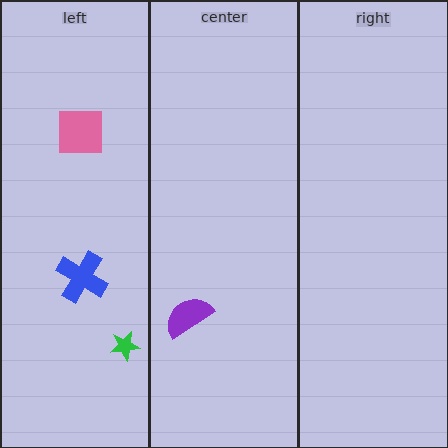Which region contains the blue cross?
The left region.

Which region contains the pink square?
The left region.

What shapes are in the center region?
The purple semicircle.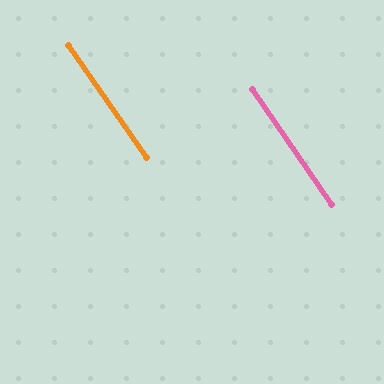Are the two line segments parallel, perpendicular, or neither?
Parallel — their directions differ by only 0.4°.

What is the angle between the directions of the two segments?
Approximately 0 degrees.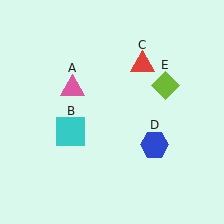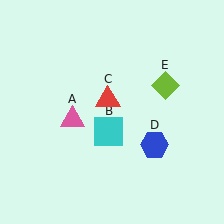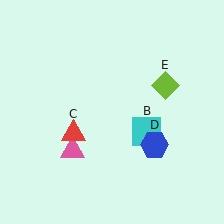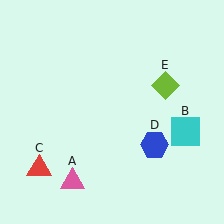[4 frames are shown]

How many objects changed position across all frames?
3 objects changed position: pink triangle (object A), cyan square (object B), red triangle (object C).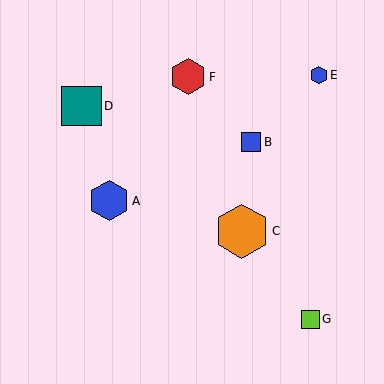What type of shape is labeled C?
Shape C is an orange hexagon.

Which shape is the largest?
The orange hexagon (labeled C) is the largest.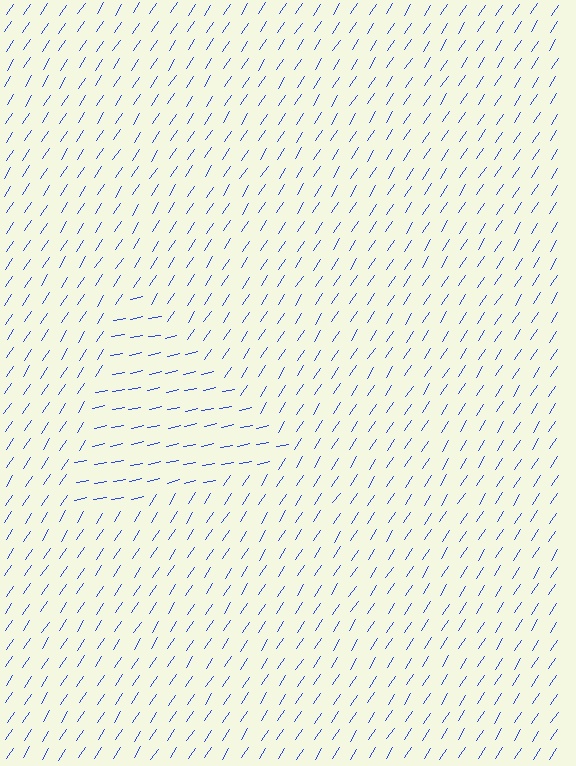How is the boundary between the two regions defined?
The boundary is defined purely by a change in line orientation (approximately 45 degrees difference). All lines are the same color and thickness.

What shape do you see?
I see a triangle.